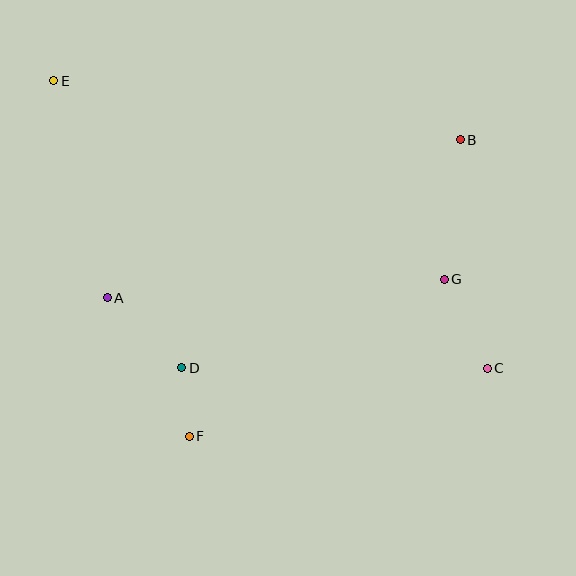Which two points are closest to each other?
Points D and F are closest to each other.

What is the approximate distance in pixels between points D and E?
The distance between D and E is approximately 314 pixels.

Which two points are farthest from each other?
Points C and E are farthest from each other.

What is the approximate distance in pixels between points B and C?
The distance between B and C is approximately 230 pixels.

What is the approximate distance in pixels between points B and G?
The distance between B and G is approximately 140 pixels.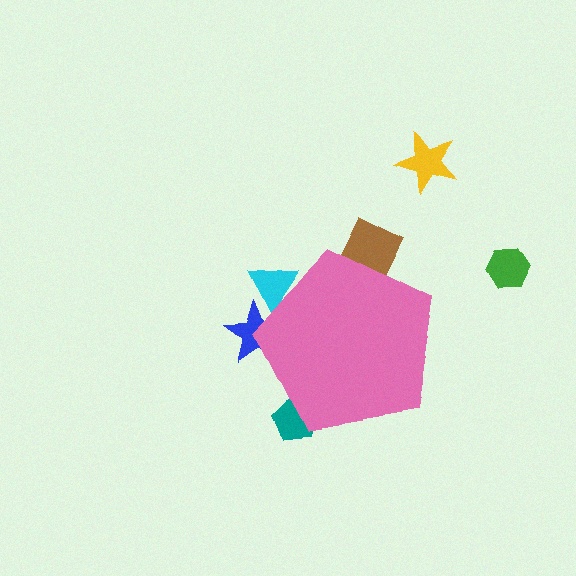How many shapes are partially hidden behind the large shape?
4 shapes are partially hidden.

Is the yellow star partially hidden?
No, the yellow star is fully visible.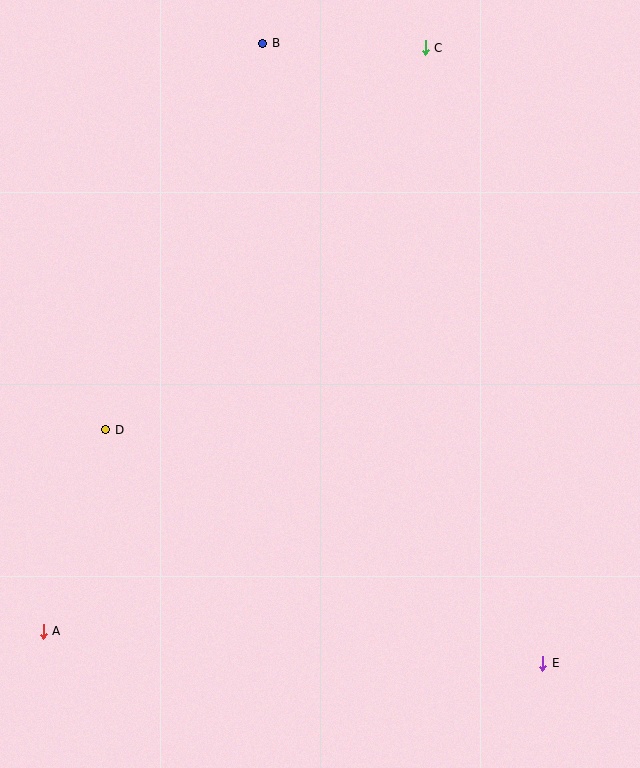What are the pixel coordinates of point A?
Point A is at (43, 631).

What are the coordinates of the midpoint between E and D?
The midpoint between E and D is at (324, 546).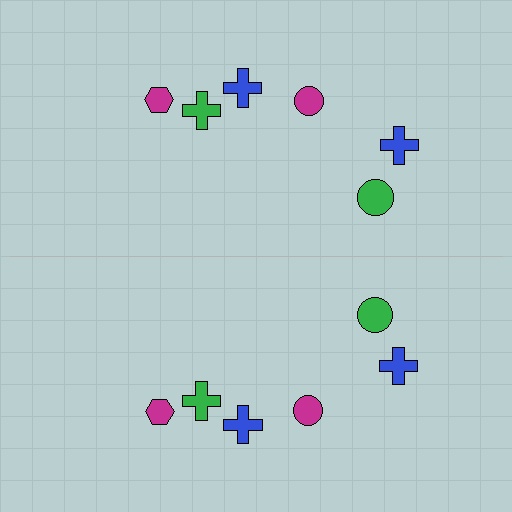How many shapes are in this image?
There are 12 shapes in this image.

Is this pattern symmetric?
Yes, this pattern has bilateral (reflection) symmetry.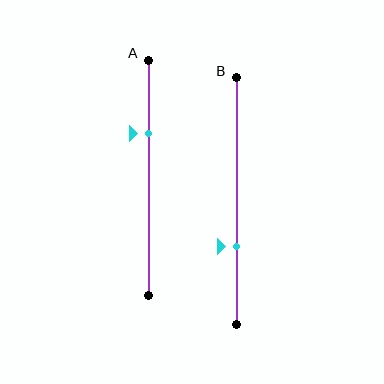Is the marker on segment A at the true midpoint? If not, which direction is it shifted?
No, the marker on segment A is shifted upward by about 19% of the segment length.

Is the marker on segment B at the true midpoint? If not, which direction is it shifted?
No, the marker on segment B is shifted downward by about 18% of the segment length.